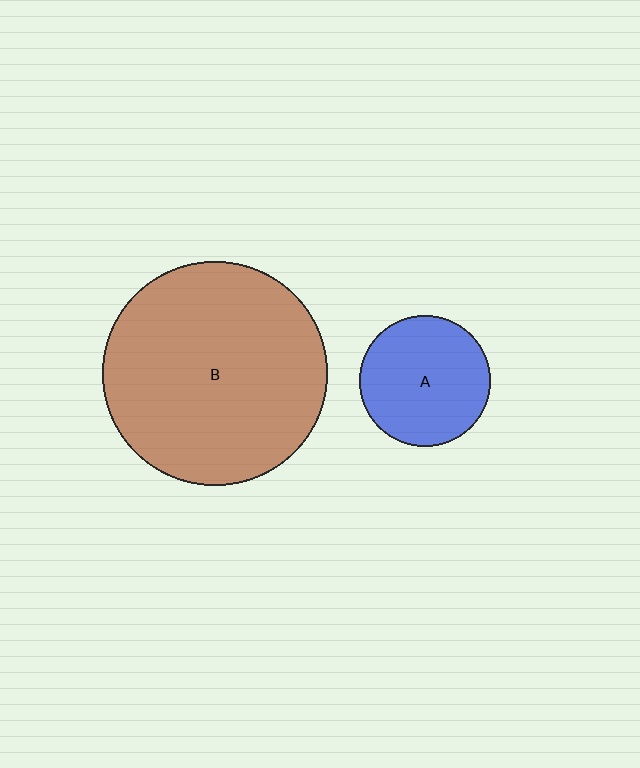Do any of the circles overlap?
No, none of the circles overlap.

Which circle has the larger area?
Circle B (brown).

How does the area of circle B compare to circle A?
Approximately 3.0 times.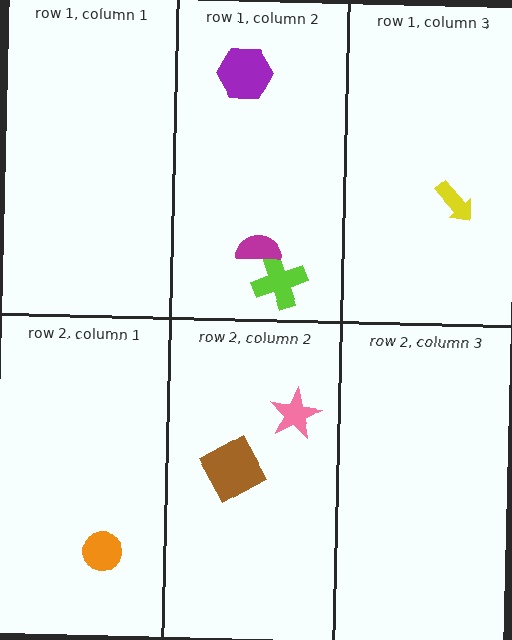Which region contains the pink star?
The row 2, column 2 region.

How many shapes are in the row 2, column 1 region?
1.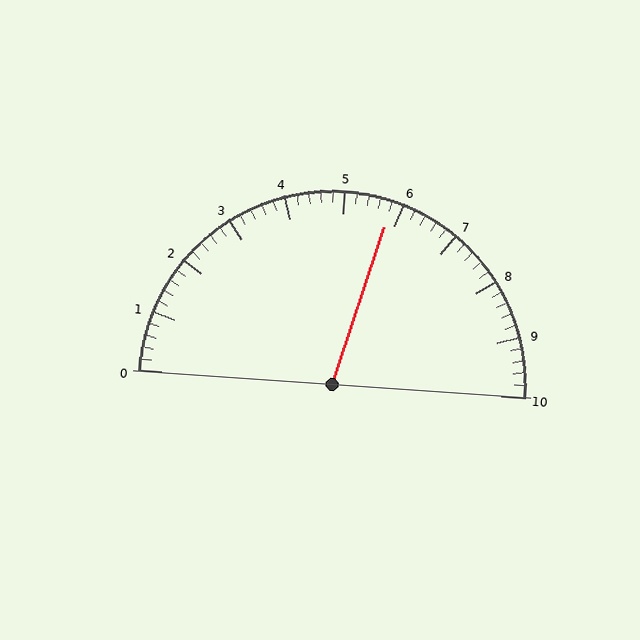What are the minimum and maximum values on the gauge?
The gauge ranges from 0 to 10.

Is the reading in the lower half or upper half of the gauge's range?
The reading is in the upper half of the range (0 to 10).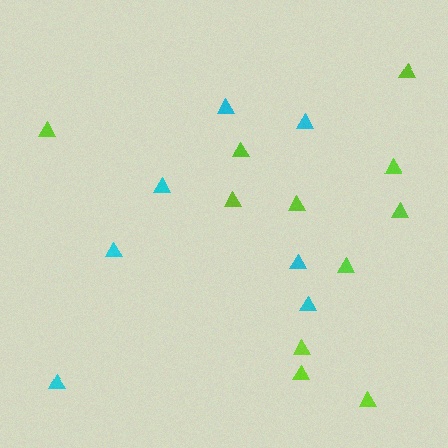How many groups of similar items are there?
There are 2 groups: one group of cyan triangles (7) and one group of lime triangles (11).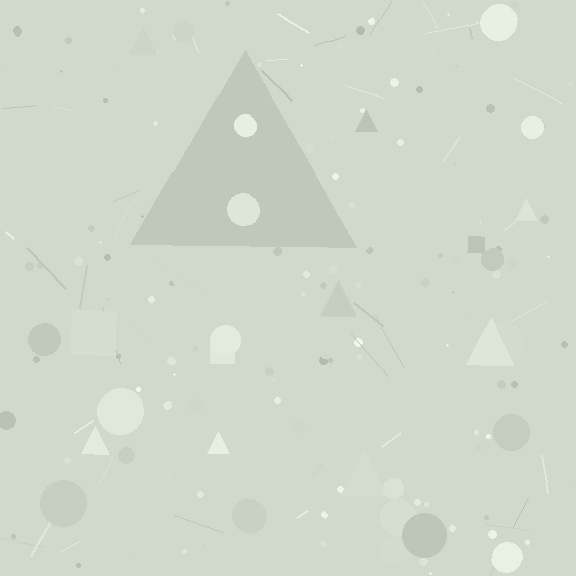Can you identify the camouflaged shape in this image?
The camouflaged shape is a triangle.